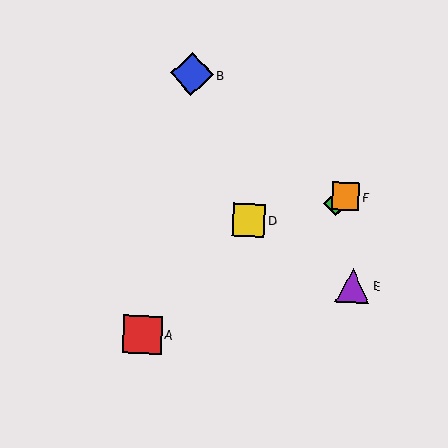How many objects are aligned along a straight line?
3 objects (A, C, F) are aligned along a straight line.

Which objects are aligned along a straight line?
Objects A, C, F are aligned along a straight line.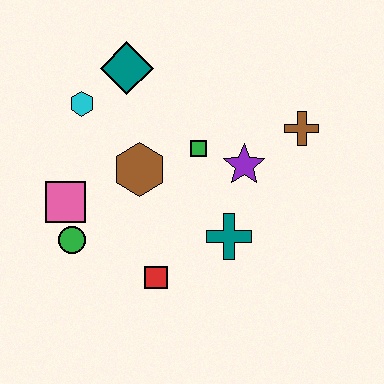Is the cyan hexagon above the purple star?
Yes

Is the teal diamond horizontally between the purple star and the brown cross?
No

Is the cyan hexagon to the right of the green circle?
Yes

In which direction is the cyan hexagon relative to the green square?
The cyan hexagon is to the left of the green square.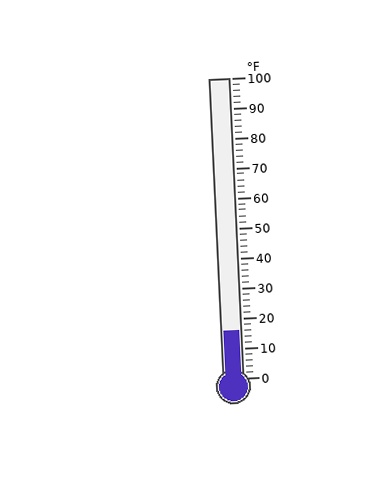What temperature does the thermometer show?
The thermometer shows approximately 16°F.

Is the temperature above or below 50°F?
The temperature is below 50°F.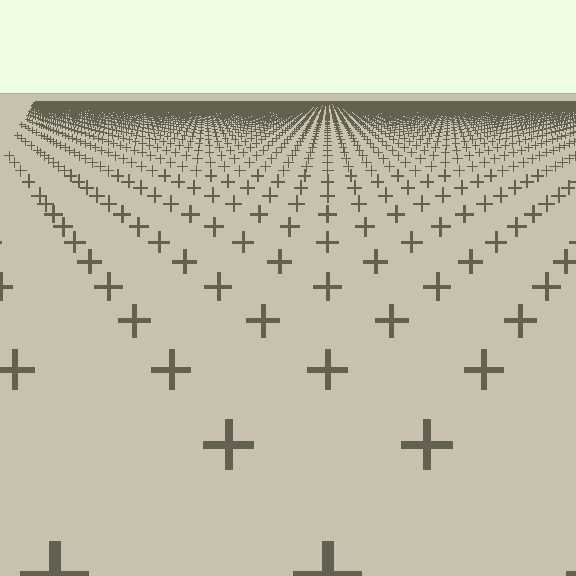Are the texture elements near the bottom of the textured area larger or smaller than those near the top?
Larger. Near the bottom, elements are closer to the viewer and appear at a bigger on-screen size.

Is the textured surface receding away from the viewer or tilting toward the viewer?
The surface is receding away from the viewer. Texture elements get smaller and denser toward the top.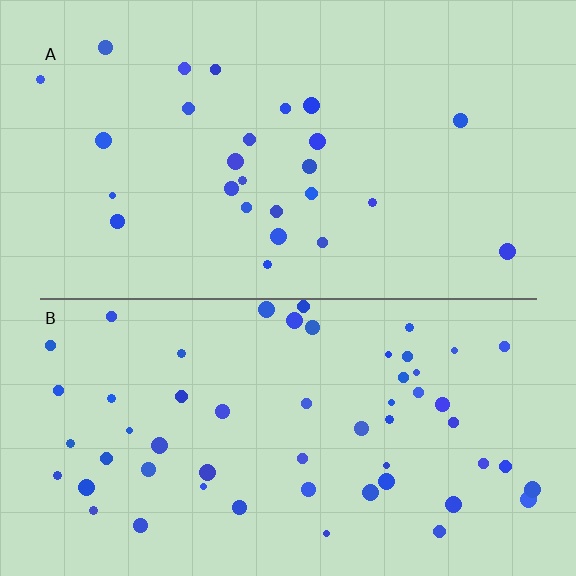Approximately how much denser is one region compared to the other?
Approximately 2.1× — region B over region A.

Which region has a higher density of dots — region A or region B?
B (the bottom).